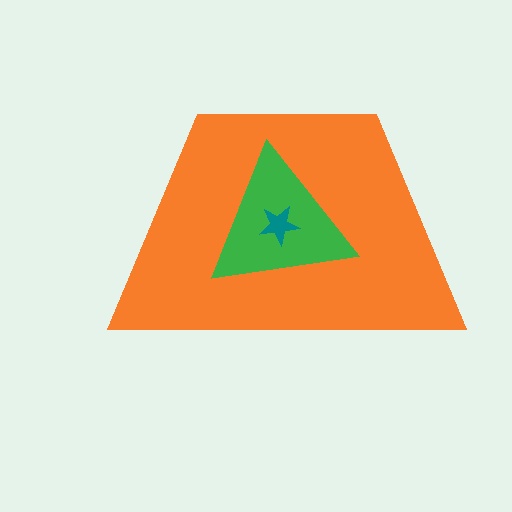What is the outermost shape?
The orange trapezoid.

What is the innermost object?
The teal star.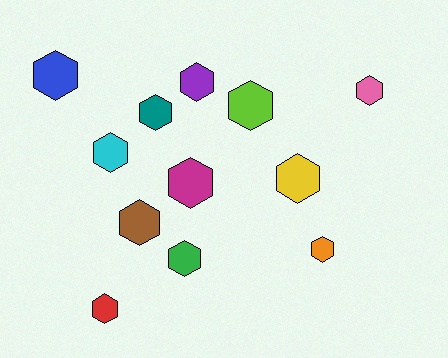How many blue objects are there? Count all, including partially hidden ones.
There is 1 blue object.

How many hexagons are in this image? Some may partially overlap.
There are 12 hexagons.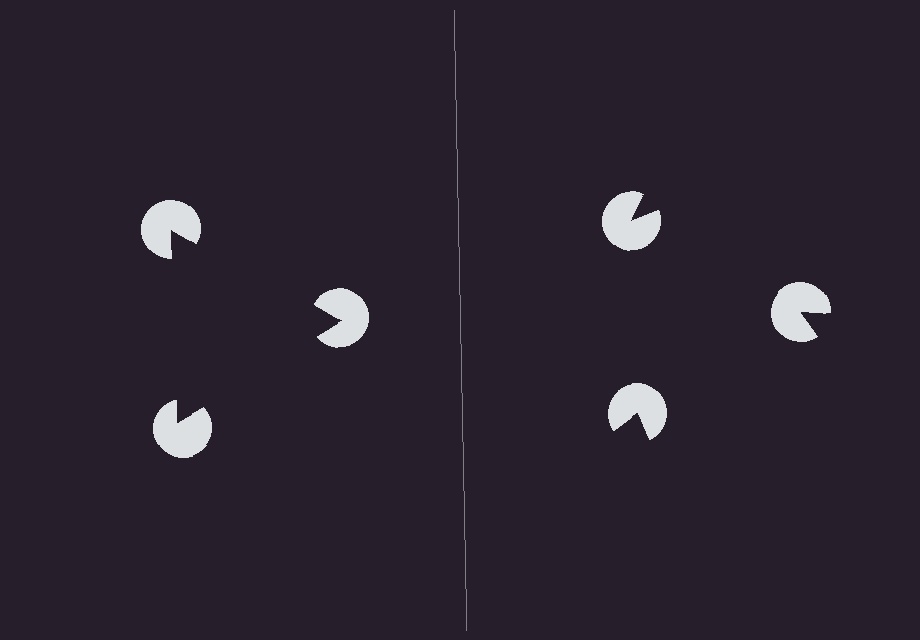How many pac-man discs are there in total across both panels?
6 — 3 on each side.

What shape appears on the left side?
An illusory triangle.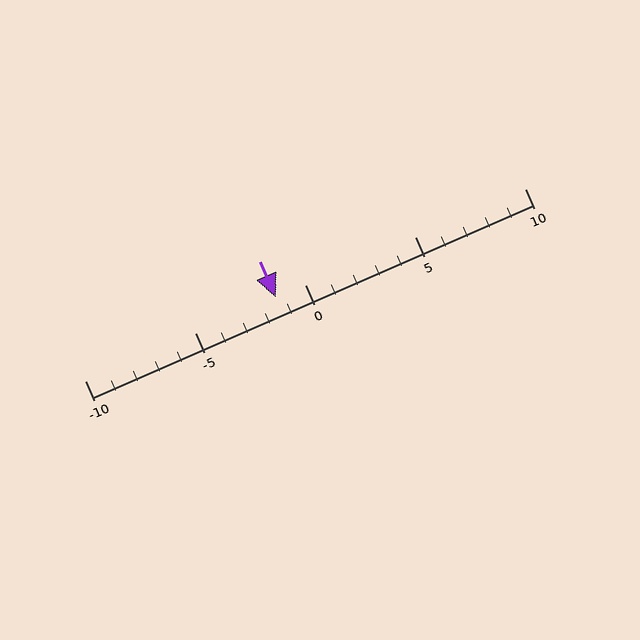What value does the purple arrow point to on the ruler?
The purple arrow points to approximately -1.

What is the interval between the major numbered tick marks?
The major tick marks are spaced 5 units apart.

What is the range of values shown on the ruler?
The ruler shows values from -10 to 10.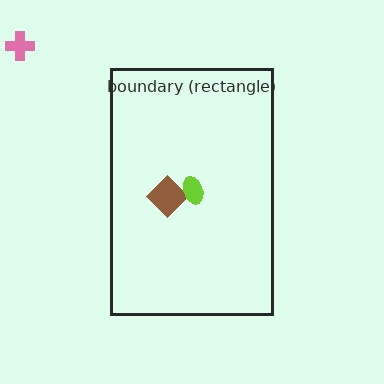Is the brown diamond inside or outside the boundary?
Inside.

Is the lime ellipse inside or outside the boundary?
Inside.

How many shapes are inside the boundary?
2 inside, 1 outside.